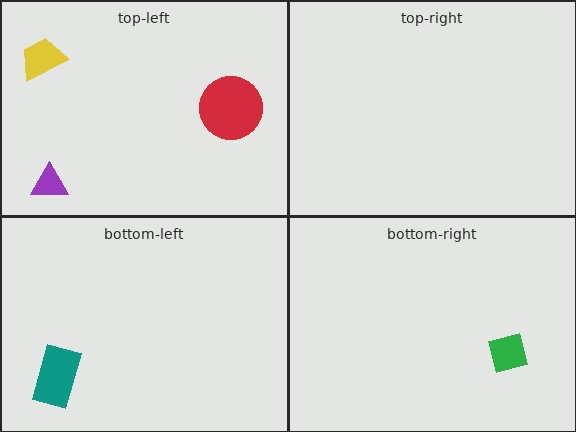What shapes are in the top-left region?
The red circle, the yellow trapezoid, the purple triangle.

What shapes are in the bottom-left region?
The teal rectangle.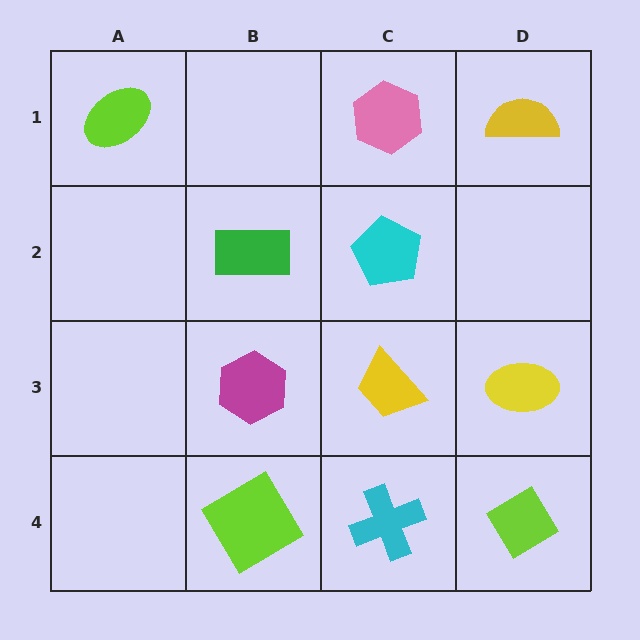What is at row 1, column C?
A pink hexagon.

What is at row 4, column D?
A lime diamond.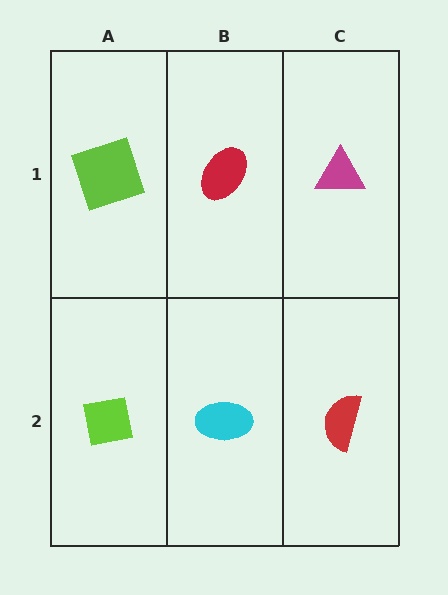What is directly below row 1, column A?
A lime square.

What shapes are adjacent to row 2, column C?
A magenta triangle (row 1, column C), a cyan ellipse (row 2, column B).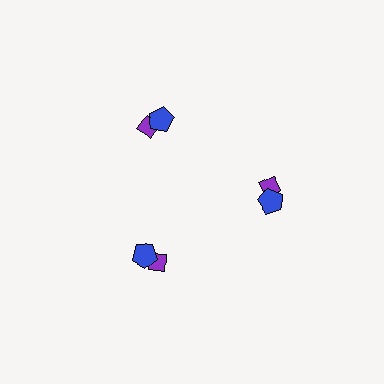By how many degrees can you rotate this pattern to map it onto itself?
The pattern maps onto itself every 120 degrees of rotation.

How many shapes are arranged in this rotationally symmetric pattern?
There are 6 shapes, arranged in 3 groups of 2.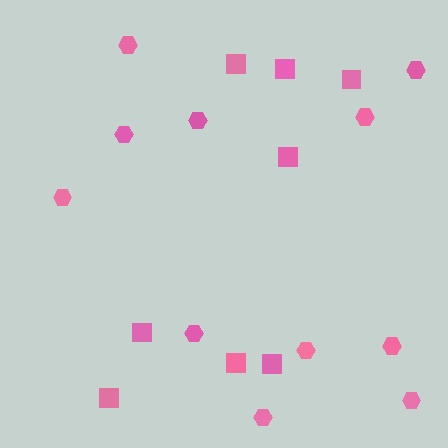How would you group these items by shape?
There are 2 groups: one group of hexagons (11) and one group of squares (8).